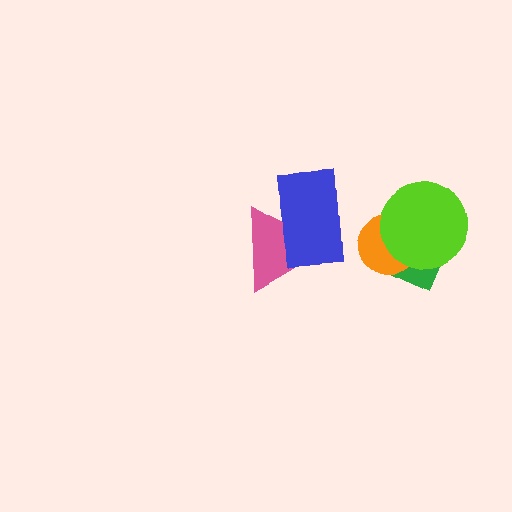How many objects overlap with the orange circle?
2 objects overlap with the orange circle.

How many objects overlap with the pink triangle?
1 object overlaps with the pink triangle.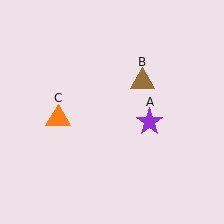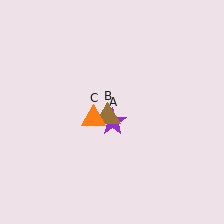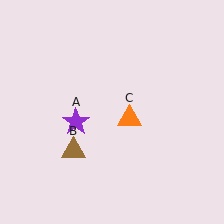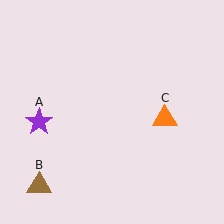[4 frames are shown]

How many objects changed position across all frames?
3 objects changed position: purple star (object A), brown triangle (object B), orange triangle (object C).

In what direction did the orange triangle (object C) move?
The orange triangle (object C) moved right.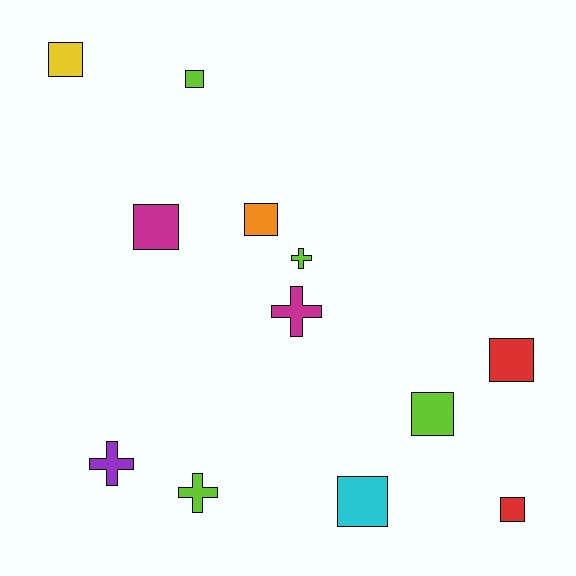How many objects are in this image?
There are 12 objects.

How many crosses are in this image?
There are 4 crosses.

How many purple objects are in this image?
There is 1 purple object.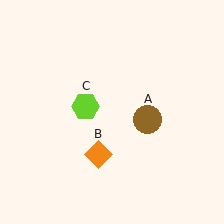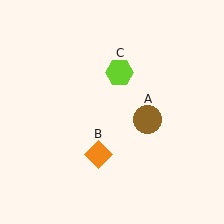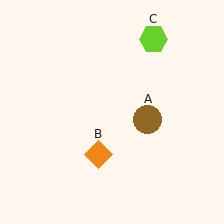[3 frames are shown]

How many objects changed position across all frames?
1 object changed position: lime hexagon (object C).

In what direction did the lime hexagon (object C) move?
The lime hexagon (object C) moved up and to the right.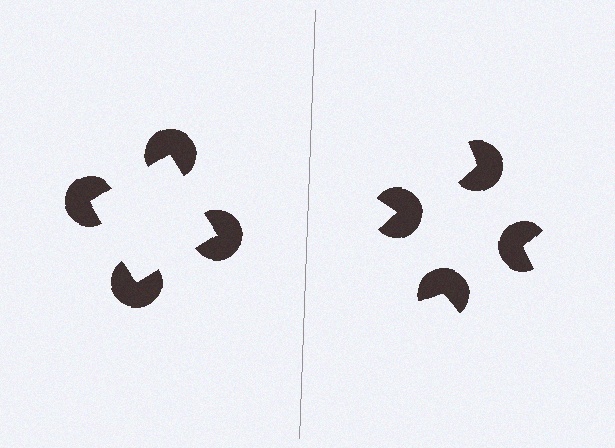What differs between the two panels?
The pac-man discs are positioned identically on both sides; only the wedge orientations differ. On the left they align to a square; on the right they are misaligned.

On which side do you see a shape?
An illusory square appears on the left side. On the right side the wedge cuts are rotated, so no coherent shape forms.